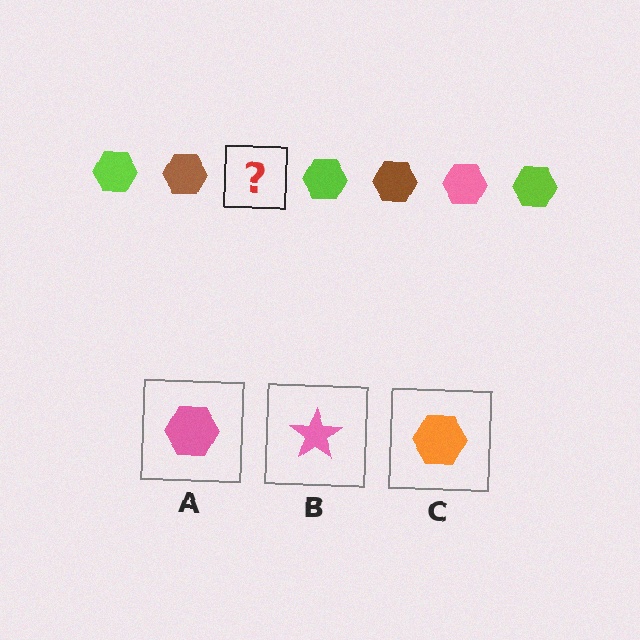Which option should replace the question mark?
Option A.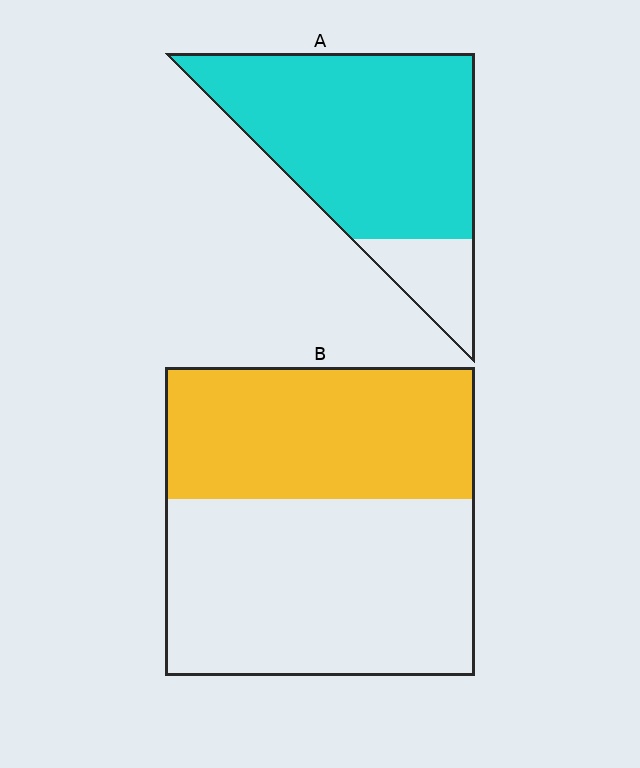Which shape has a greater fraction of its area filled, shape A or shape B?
Shape A.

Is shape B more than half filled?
No.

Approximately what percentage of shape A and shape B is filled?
A is approximately 85% and B is approximately 45%.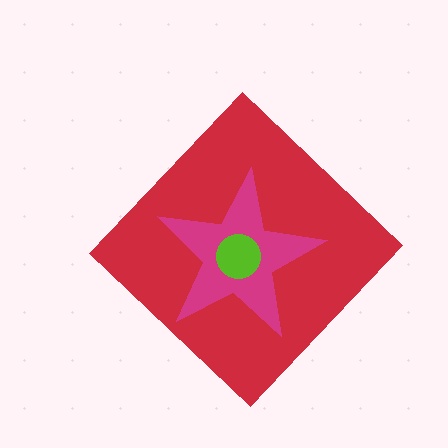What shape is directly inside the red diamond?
The magenta star.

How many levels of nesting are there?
3.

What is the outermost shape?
The red diamond.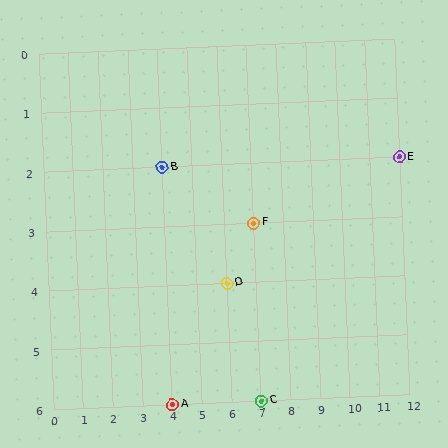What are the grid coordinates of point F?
Point F is at grid coordinates (7, 3).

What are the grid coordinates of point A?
Point A is at grid coordinates (4, 6).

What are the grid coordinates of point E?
Point E is at grid coordinates (12, 2).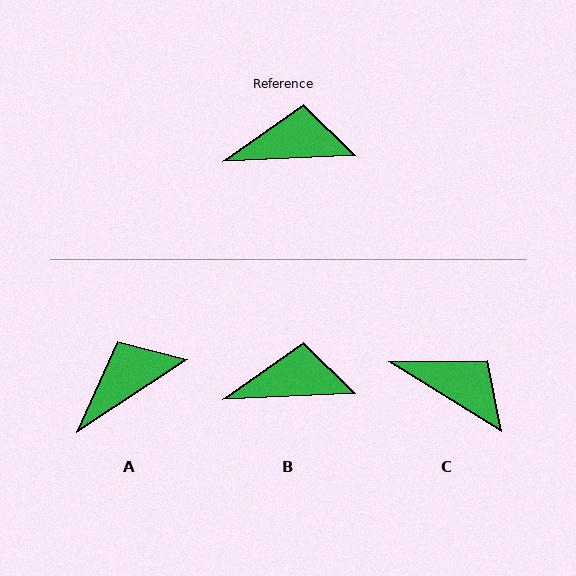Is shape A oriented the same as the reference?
No, it is off by about 31 degrees.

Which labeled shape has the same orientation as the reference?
B.